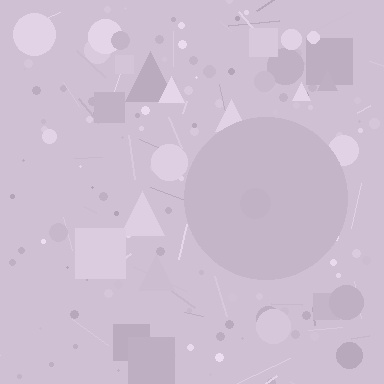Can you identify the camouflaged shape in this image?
The camouflaged shape is a circle.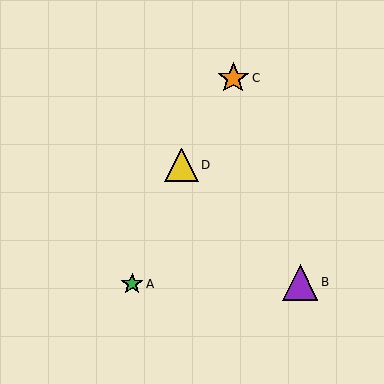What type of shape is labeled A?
Shape A is a green star.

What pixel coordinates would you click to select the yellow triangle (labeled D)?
Click at (182, 165) to select the yellow triangle D.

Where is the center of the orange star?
The center of the orange star is at (233, 78).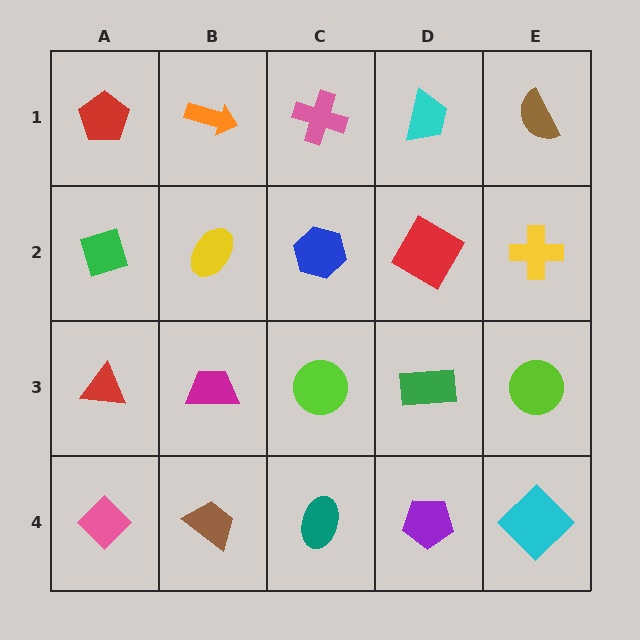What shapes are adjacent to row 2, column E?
A brown semicircle (row 1, column E), a lime circle (row 3, column E), a red square (row 2, column D).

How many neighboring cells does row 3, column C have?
4.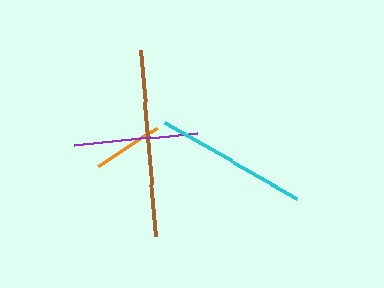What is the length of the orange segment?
The orange segment is approximately 71 pixels long.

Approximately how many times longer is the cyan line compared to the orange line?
The cyan line is approximately 2.1 times the length of the orange line.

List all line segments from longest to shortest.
From longest to shortest: brown, cyan, purple, orange.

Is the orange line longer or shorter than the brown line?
The brown line is longer than the orange line.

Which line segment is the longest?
The brown line is the longest at approximately 186 pixels.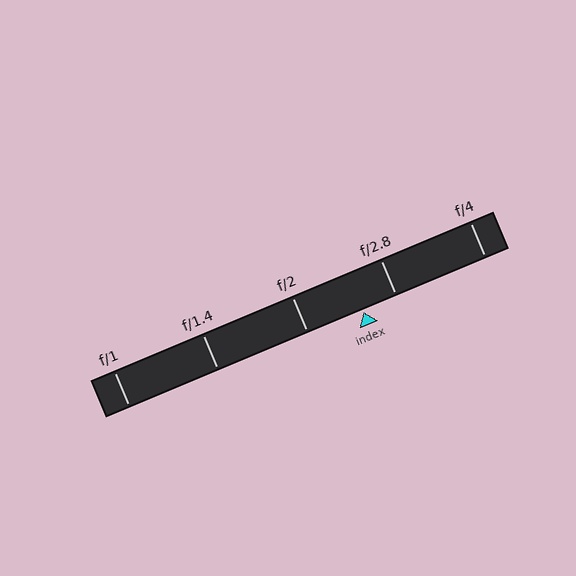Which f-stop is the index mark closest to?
The index mark is closest to f/2.8.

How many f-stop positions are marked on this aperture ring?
There are 5 f-stop positions marked.